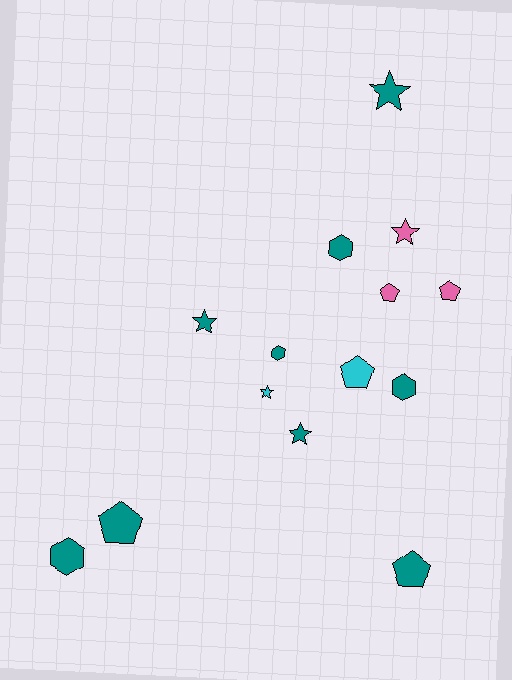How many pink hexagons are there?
There are no pink hexagons.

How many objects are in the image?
There are 14 objects.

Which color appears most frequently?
Teal, with 9 objects.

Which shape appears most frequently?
Star, with 5 objects.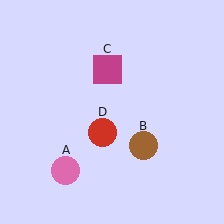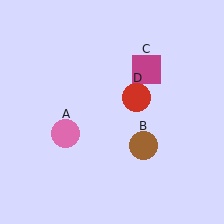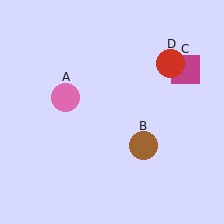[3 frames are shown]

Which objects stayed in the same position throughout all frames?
Brown circle (object B) remained stationary.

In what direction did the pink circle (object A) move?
The pink circle (object A) moved up.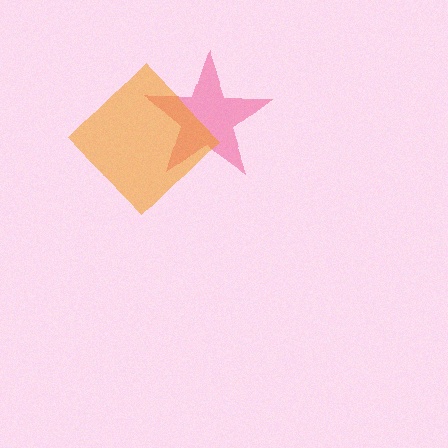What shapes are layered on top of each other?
The layered shapes are: a pink star, an orange diamond.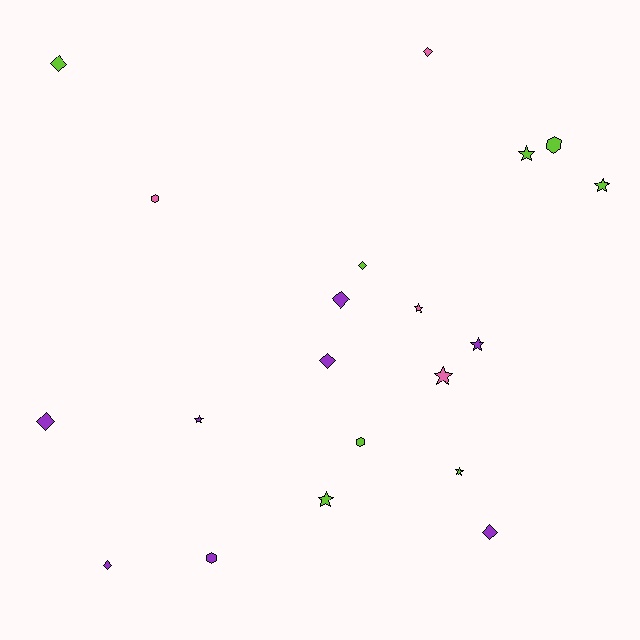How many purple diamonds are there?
There are 5 purple diamonds.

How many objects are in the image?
There are 20 objects.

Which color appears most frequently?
Purple, with 8 objects.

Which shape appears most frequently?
Star, with 8 objects.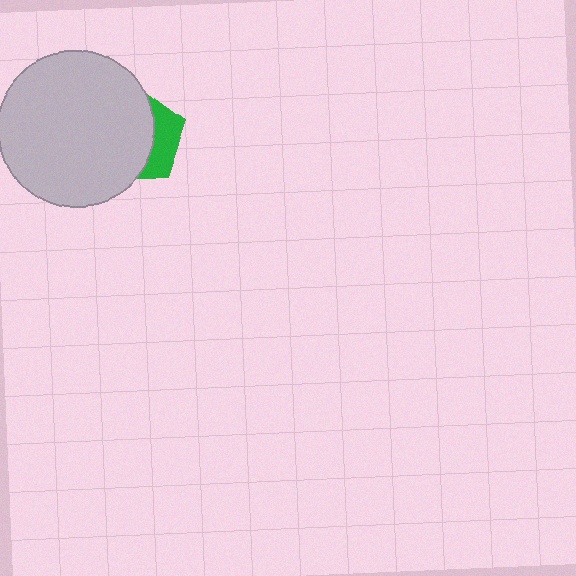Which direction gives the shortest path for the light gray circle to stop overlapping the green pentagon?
Moving left gives the shortest separation.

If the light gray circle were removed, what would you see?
You would see the complete green pentagon.